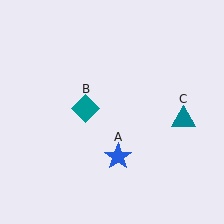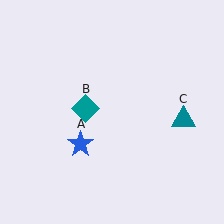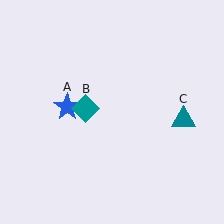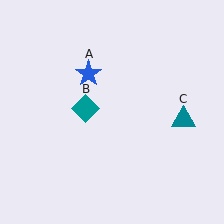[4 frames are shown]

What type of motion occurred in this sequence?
The blue star (object A) rotated clockwise around the center of the scene.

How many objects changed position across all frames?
1 object changed position: blue star (object A).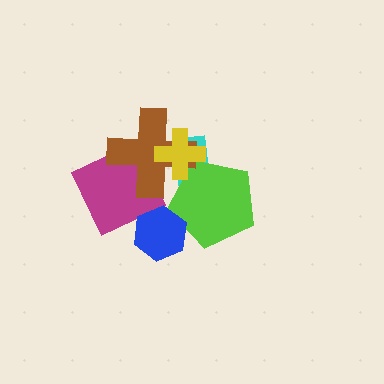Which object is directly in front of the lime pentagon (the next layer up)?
The blue hexagon is directly in front of the lime pentagon.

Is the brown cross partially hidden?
Yes, it is partially covered by another shape.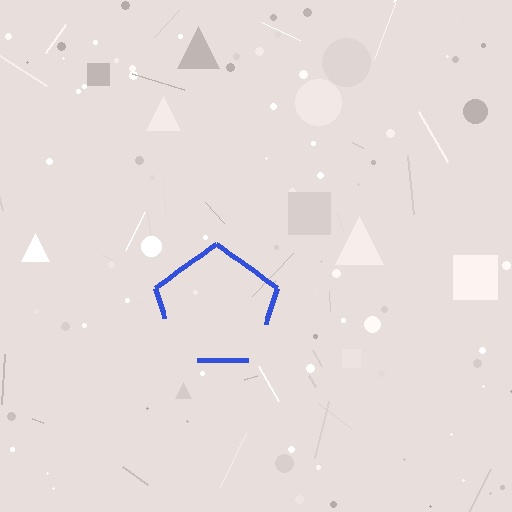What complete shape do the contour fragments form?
The contour fragments form a pentagon.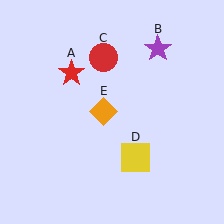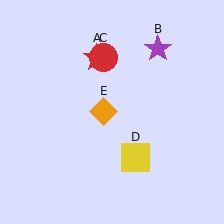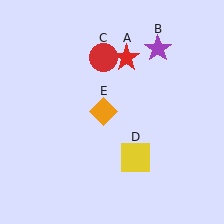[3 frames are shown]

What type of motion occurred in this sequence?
The red star (object A) rotated clockwise around the center of the scene.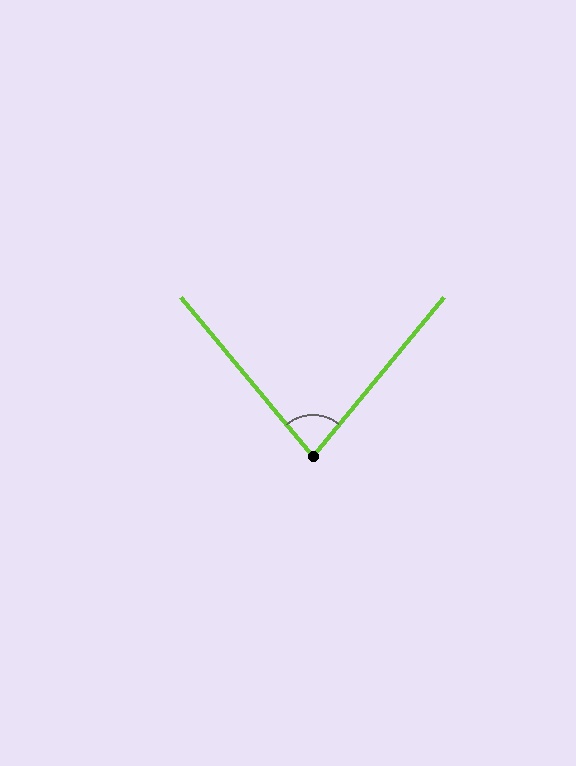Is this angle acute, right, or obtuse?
It is acute.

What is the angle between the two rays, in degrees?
Approximately 79 degrees.